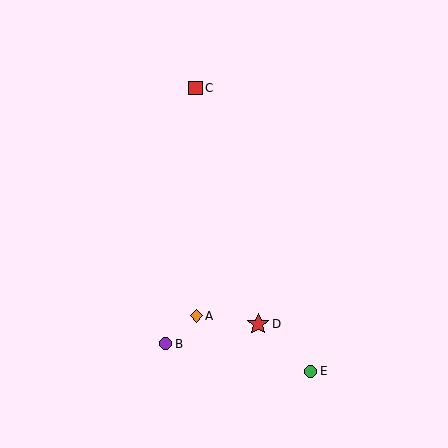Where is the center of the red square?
The center of the red square is at (196, 88).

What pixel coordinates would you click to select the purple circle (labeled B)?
Click at (165, 344) to select the purple circle B.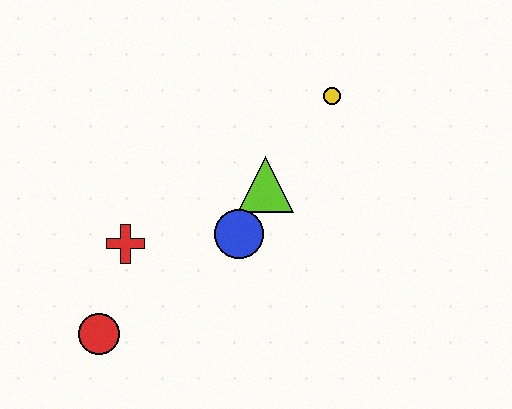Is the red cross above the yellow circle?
No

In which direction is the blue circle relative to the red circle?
The blue circle is to the right of the red circle.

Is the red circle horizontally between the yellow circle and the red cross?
No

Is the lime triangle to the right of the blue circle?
Yes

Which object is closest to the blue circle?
The lime triangle is closest to the blue circle.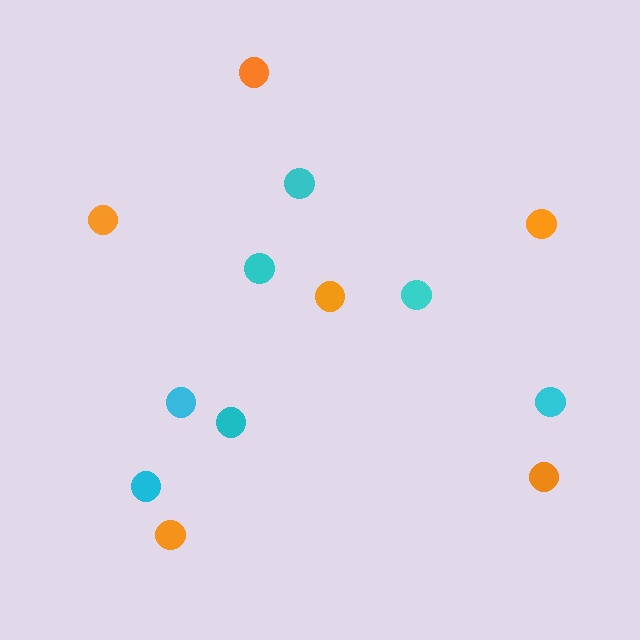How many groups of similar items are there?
There are 2 groups: one group of cyan circles (7) and one group of orange circles (6).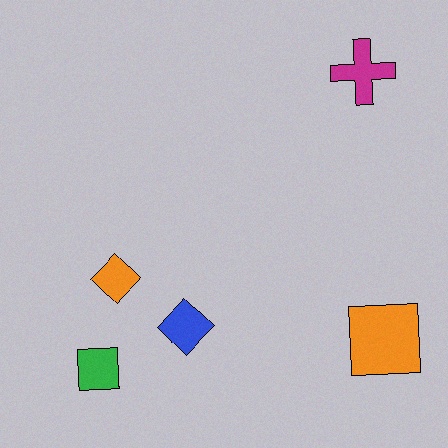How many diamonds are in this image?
There are 2 diamonds.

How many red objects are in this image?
There are no red objects.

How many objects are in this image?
There are 5 objects.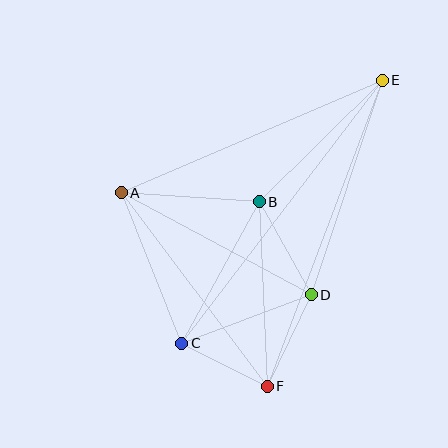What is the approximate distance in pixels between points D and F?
The distance between D and F is approximately 102 pixels.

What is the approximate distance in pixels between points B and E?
The distance between B and E is approximately 173 pixels.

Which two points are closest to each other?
Points C and F are closest to each other.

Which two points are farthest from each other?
Points C and E are farthest from each other.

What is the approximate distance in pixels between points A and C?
The distance between A and C is approximately 162 pixels.